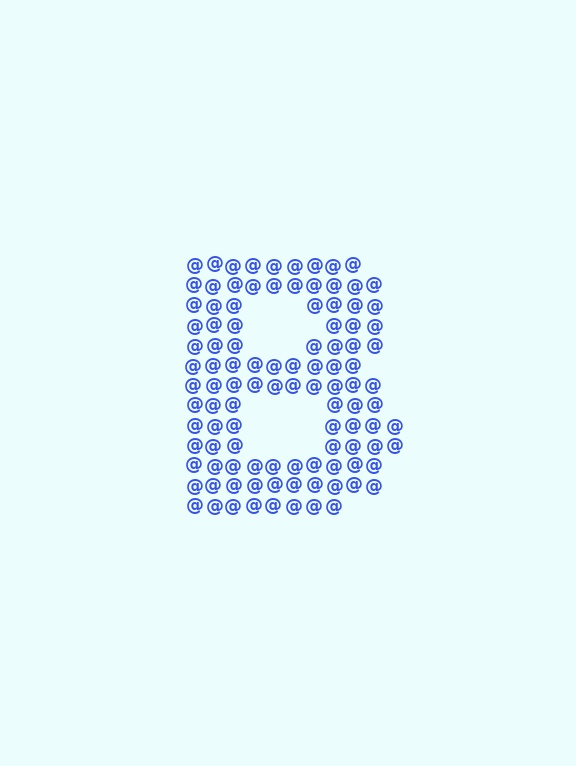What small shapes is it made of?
It is made of small at signs.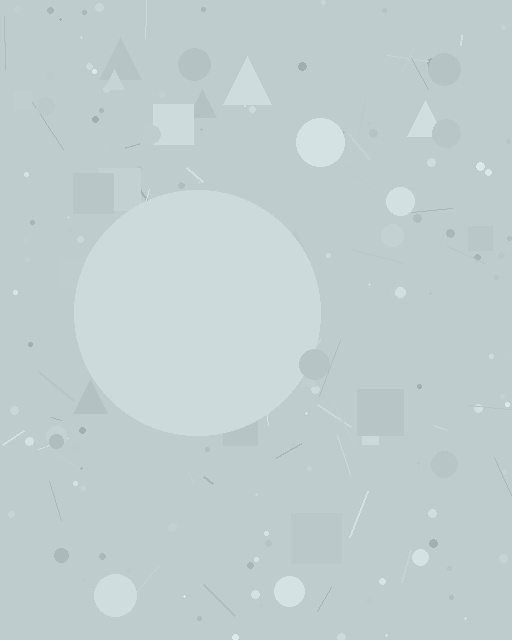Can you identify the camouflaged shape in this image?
The camouflaged shape is a circle.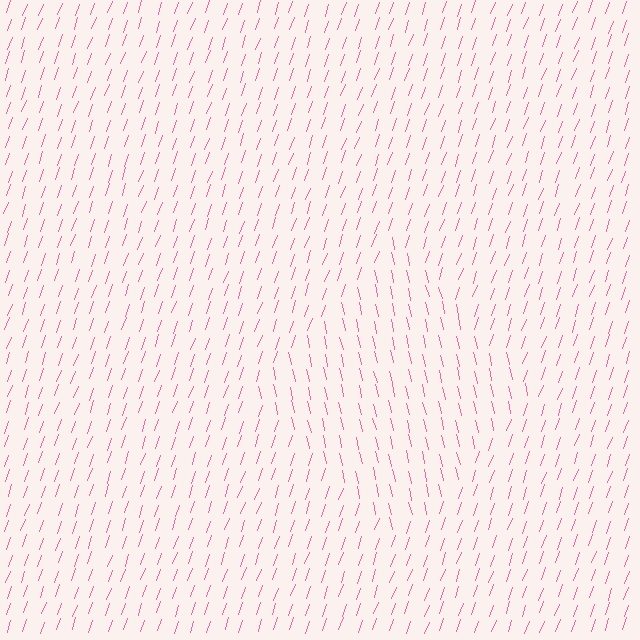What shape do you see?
I see a diamond.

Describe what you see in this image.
The image is filled with small pink line segments. A diamond region in the image has lines oriented differently from the surrounding lines, creating a visible texture boundary.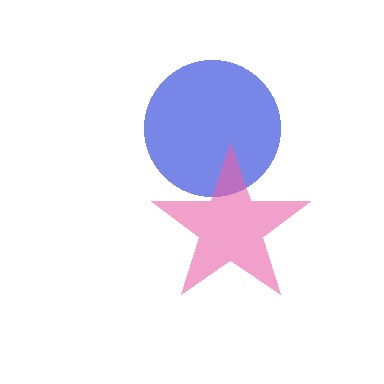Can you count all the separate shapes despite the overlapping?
Yes, there are 2 separate shapes.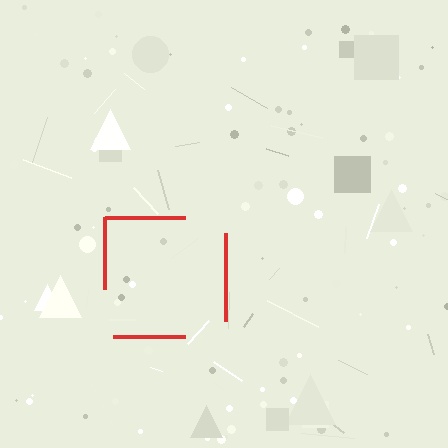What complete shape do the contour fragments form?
The contour fragments form a square.